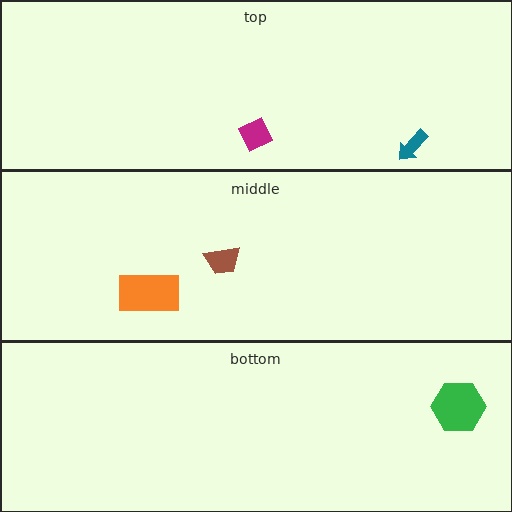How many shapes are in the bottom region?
1.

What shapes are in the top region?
The teal arrow, the magenta diamond.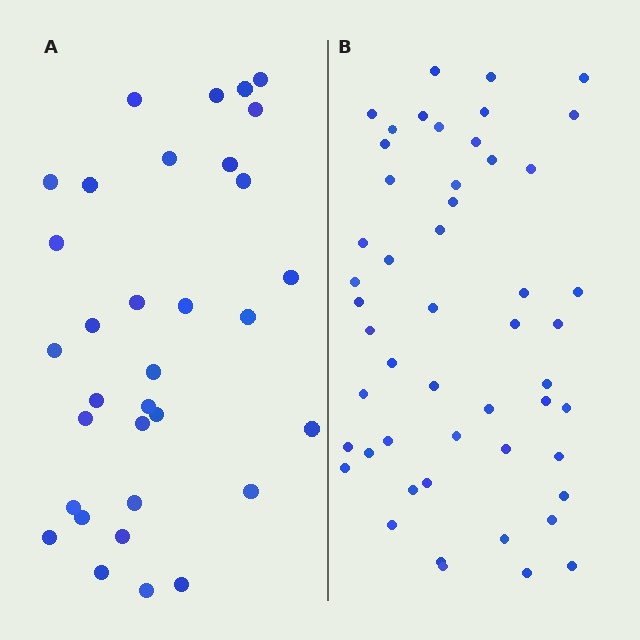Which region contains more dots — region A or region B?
Region B (the right region) has more dots.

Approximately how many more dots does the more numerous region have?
Region B has approximately 20 more dots than region A.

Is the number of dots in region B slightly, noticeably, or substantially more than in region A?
Region B has substantially more. The ratio is roughly 1.5 to 1.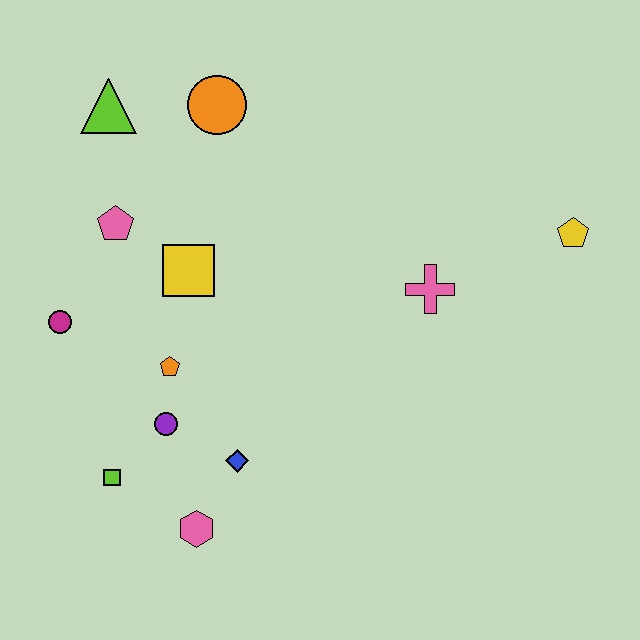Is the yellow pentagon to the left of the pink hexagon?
No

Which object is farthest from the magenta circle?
The yellow pentagon is farthest from the magenta circle.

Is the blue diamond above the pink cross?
No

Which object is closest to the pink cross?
The yellow pentagon is closest to the pink cross.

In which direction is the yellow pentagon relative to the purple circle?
The yellow pentagon is to the right of the purple circle.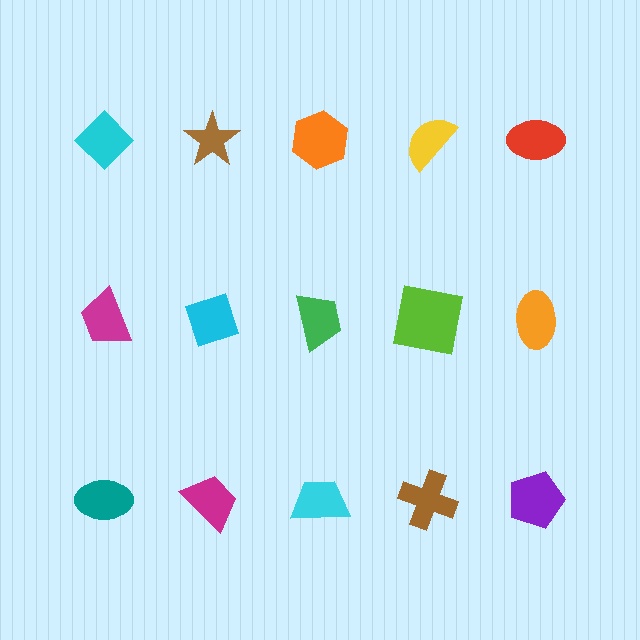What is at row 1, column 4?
A yellow semicircle.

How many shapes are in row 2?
5 shapes.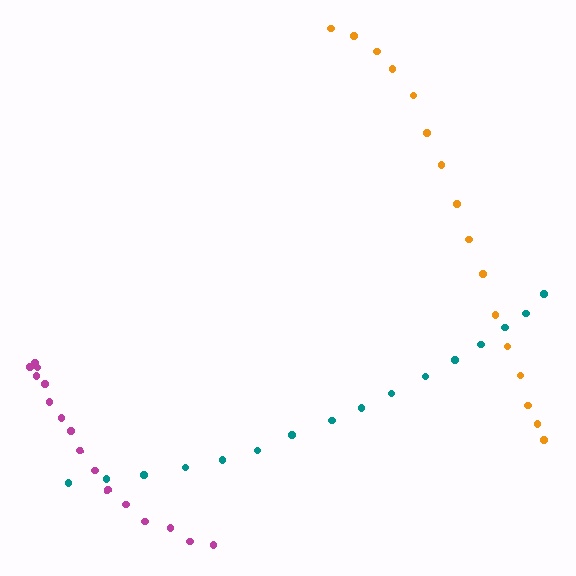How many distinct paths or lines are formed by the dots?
There are 3 distinct paths.